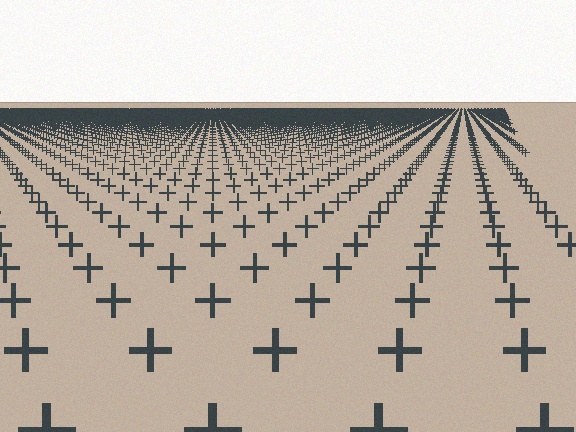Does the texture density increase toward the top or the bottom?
Density increases toward the top.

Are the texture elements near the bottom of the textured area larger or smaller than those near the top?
Larger. Near the bottom, elements are closer to the viewer and appear at a bigger on-screen size.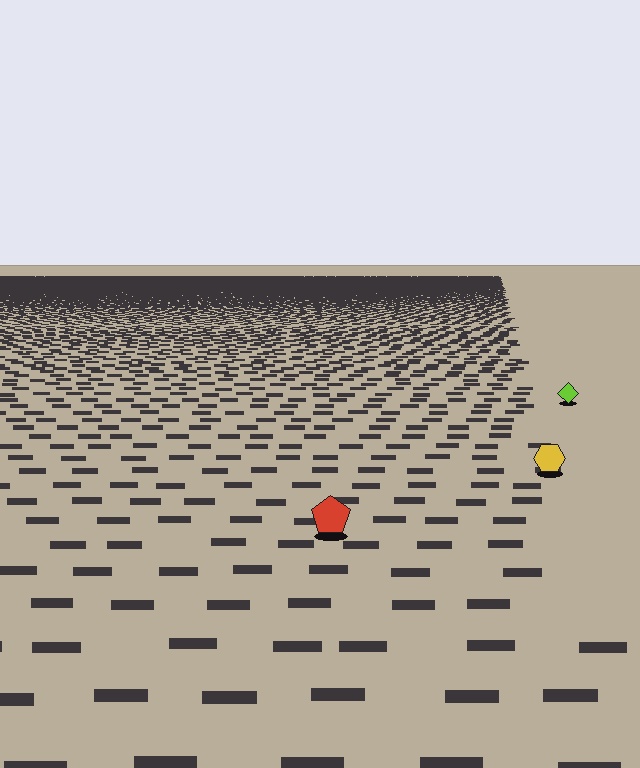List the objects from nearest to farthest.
From nearest to farthest: the red pentagon, the yellow hexagon, the lime diamond.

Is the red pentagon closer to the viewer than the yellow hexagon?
Yes. The red pentagon is closer — you can tell from the texture gradient: the ground texture is coarser near it.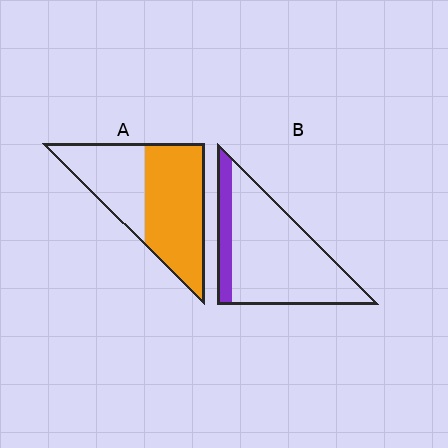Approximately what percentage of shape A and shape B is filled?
A is approximately 60% and B is approximately 20%.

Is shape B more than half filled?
No.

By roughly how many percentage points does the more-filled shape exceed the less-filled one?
By roughly 40 percentage points (A over B).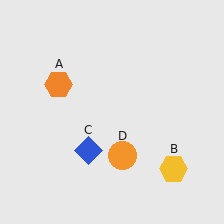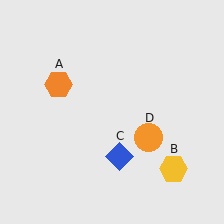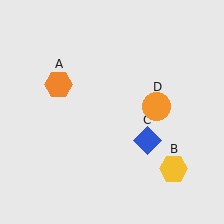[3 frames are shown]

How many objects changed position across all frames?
2 objects changed position: blue diamond (object C), orange circle (object D).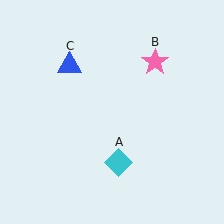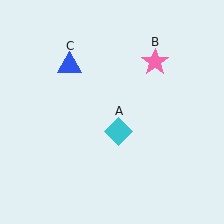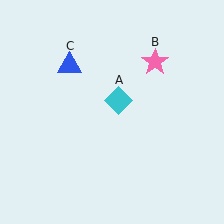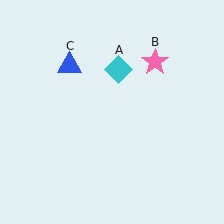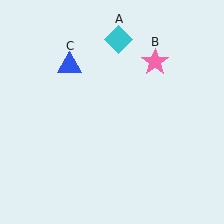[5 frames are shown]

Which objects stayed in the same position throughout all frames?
Pink star (object B) and blue triangle (object C) remained stationary.